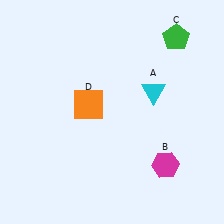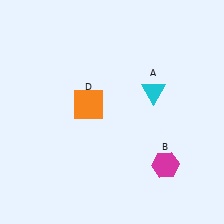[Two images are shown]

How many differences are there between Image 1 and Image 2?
There is 1 difference between the two images.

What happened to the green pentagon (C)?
The green pentagon (C) was removed in Image 2. It was in the top-right area of Image 1.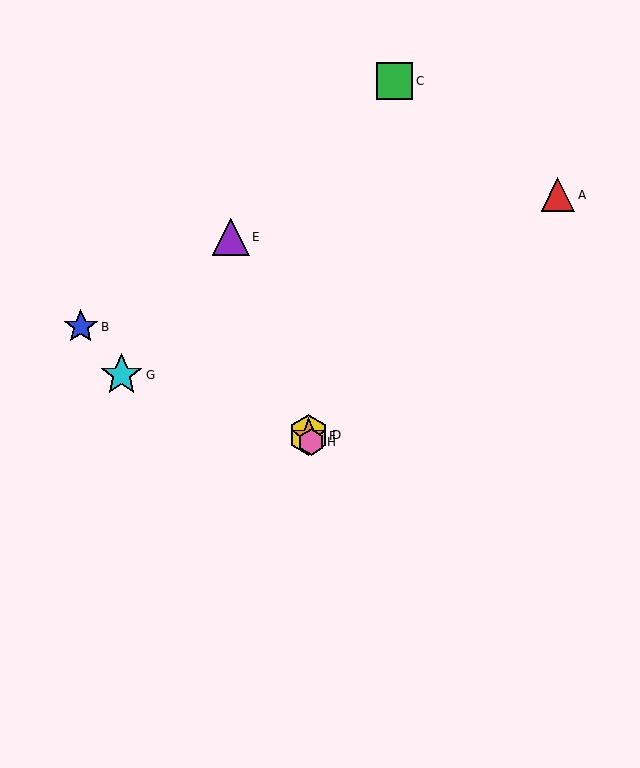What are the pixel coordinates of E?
Object E is at (231, 237).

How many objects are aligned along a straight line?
4 objects (D, E, F, H) are aligned along a straight line.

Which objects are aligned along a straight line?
Objects D, E, F, H are aligned along a straight line.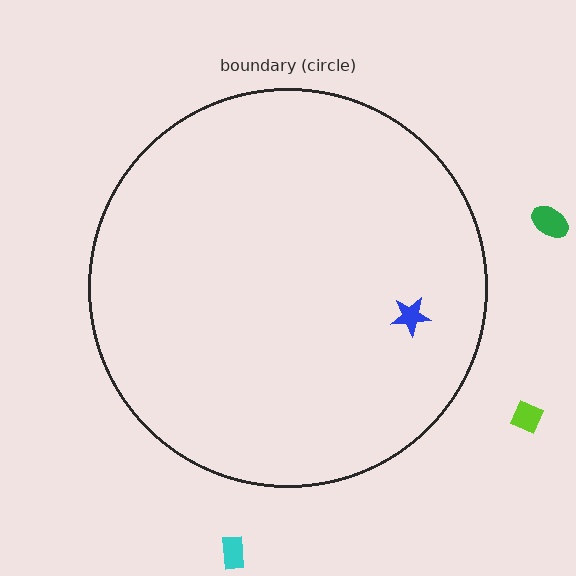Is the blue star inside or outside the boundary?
Inside.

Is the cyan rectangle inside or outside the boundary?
Outside.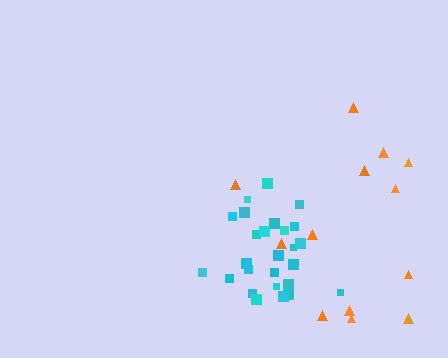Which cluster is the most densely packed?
Cyan.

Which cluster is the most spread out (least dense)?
Orange.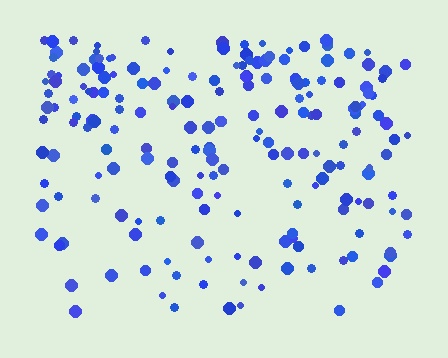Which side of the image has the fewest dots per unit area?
The bottom.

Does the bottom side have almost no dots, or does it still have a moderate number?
Still a moderate number, just noticeably fewer than the top.